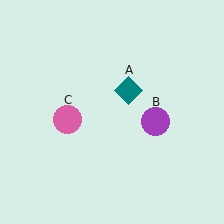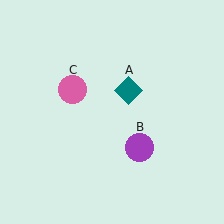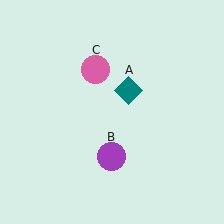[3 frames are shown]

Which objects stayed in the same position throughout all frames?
Teal diamond (object A) remained stationary.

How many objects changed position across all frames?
2 objects changed position: purple circle (object B), pink circle (object C).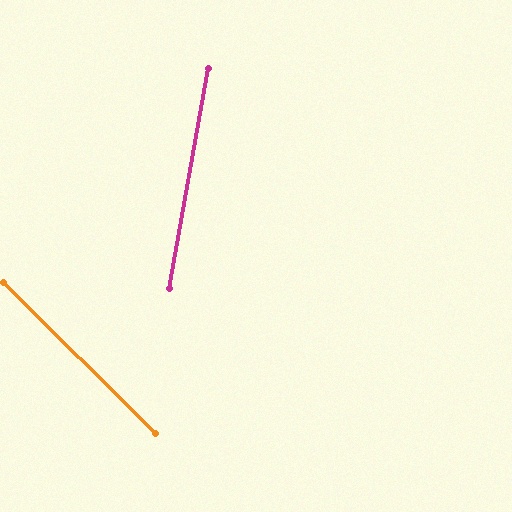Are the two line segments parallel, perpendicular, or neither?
Neither parallel nor perpendicular — they differ by about 56°.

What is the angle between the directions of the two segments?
Approximately 56 degrees.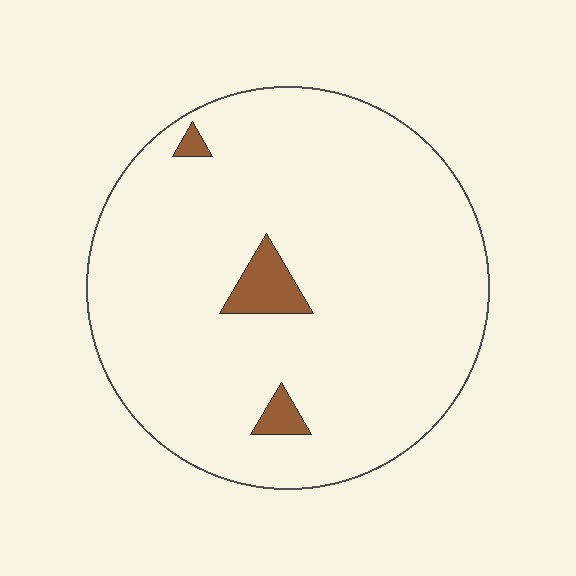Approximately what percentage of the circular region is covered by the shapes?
Approximately 5%.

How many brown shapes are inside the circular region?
3.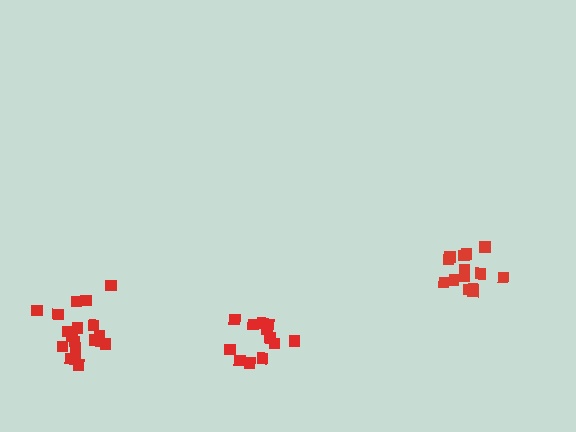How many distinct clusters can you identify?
There are 3 distinct clusters.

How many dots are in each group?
Group 1: 14 dots, Group 2: 18 dots, Group 3: 12 dots (44 total).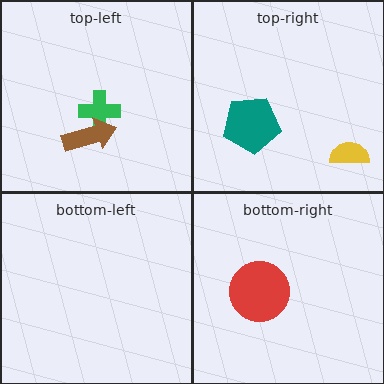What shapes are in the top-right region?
The teal pentagon, the yellow semicircle.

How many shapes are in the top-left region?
2.